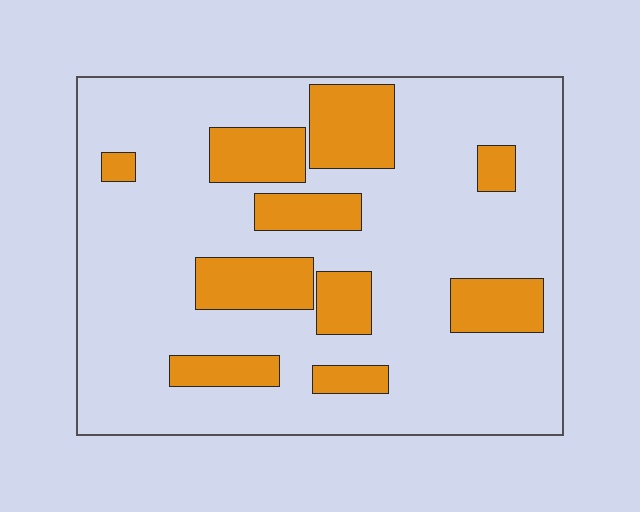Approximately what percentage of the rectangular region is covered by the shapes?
Approximately 25%.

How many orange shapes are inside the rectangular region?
10.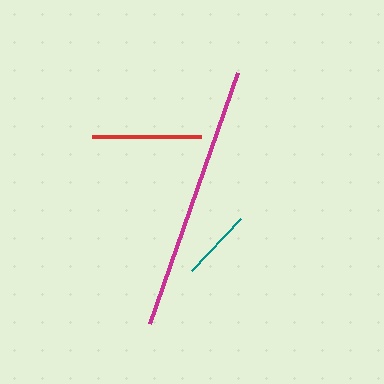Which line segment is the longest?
The magenta line is the longest at approximately 266 pixels.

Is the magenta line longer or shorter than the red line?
The magenta line is longer than the red line.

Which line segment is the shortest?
The teal line is the shortest at approximately 71 pixels.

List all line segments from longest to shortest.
From longest to shortest: magenta, red, teal.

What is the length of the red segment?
The red segment is approximately 109 pixels long.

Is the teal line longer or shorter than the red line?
The red line is longer than the teal line.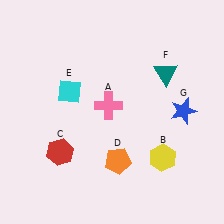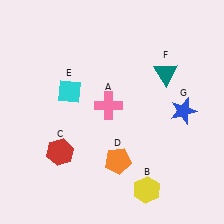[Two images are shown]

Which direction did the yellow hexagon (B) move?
The yellow hexagon (B) moved down.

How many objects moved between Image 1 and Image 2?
1 object moved between the two images.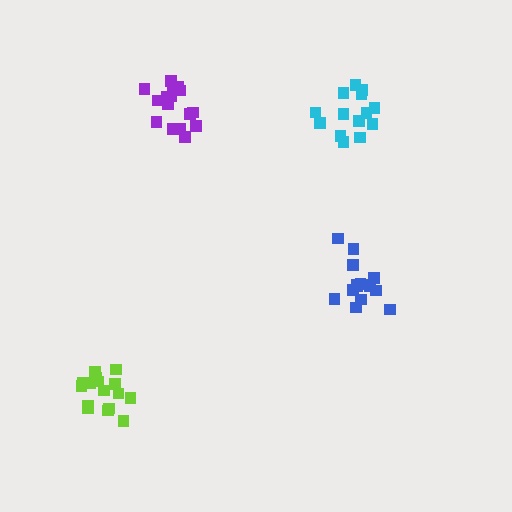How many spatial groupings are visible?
There are 4 spatial groupings.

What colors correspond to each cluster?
The clusters are colored: blue, cyan, purple, lime.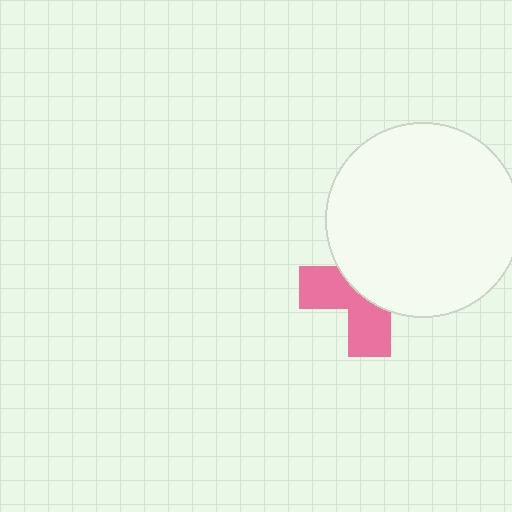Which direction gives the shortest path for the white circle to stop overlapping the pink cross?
Moving toward the upper-right gives the shortest separation.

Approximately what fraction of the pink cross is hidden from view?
Roughly 56% of the pink cross is hidden behind the white circle.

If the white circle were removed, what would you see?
You would see the complete pink cross.